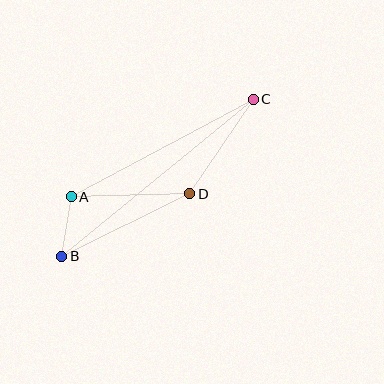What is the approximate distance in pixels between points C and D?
The distance between C and D is approximately 114 pixels.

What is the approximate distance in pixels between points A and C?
The distance between A and C is approximately 207 pixels.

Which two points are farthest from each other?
Points B and C are farthest from each other.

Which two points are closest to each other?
Points A and B are closest to each other.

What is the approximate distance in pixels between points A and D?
The distance between A and D is approximately 119 pixels.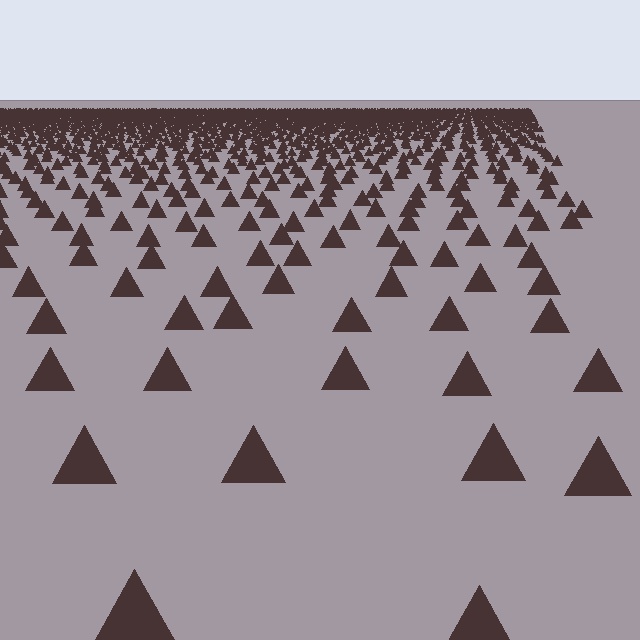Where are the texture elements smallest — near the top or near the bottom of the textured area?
Near the top.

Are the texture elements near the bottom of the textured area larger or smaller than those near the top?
Larger. Near the bottom, elements are closer to the viewer and appear at a bigger on-screen size.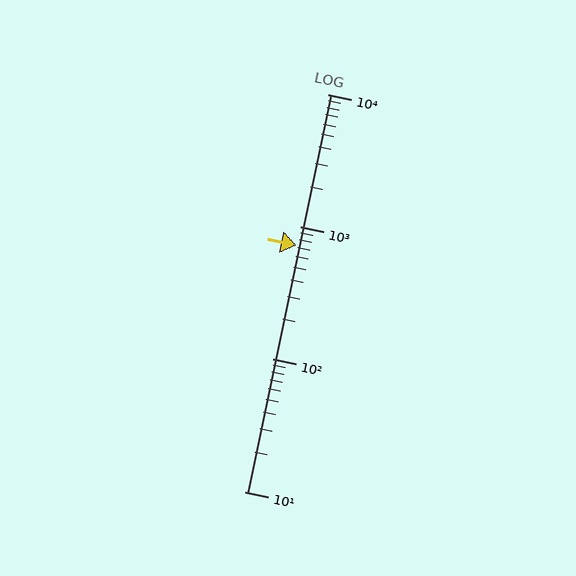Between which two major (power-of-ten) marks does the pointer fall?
The pointer is between 100 and 1000.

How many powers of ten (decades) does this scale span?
The scale spans 3 decades, from 10 to 10000.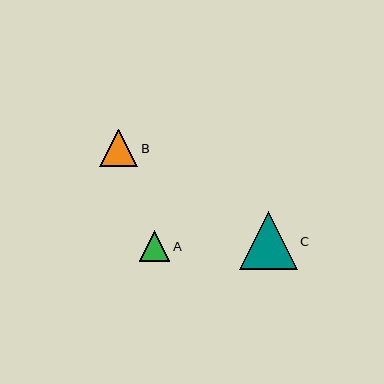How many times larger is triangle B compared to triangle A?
Triangle B is approximately 1.2 times the size of triangle A.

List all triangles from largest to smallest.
From largest to smallest: C, B, A.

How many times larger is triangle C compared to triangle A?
Triangle C is approximately 1.9 times the size of triangle A.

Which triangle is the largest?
Triangle C is the largest with a size of approximately 58 pixels.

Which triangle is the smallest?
Triangle A is the smallest with a size of approximately 31 pixels.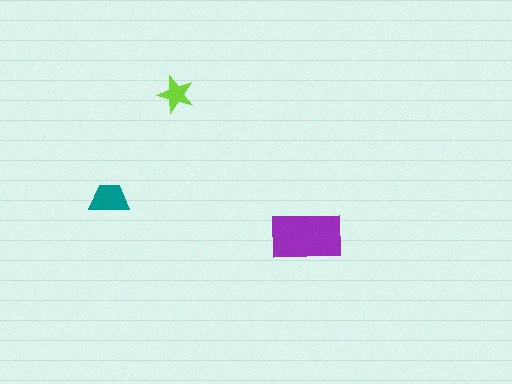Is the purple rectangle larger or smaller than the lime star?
Larger.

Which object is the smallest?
The lime star.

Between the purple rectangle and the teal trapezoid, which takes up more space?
The purple rectangle.